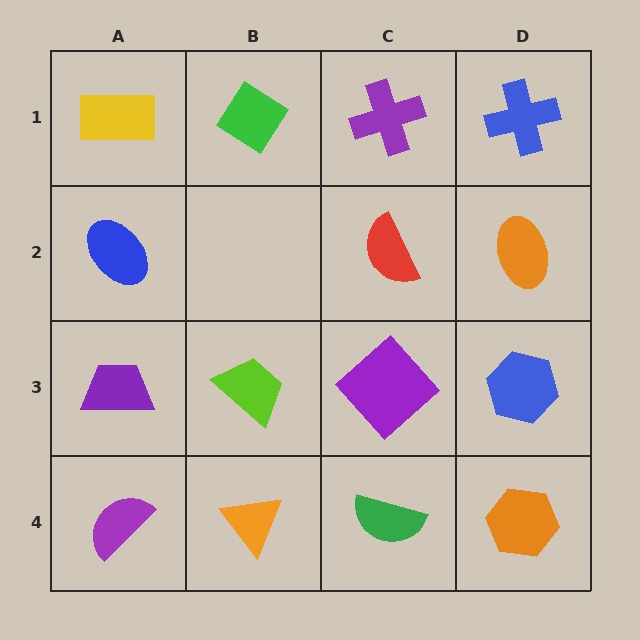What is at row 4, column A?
A purple semicircle.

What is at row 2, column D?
An orange ellipse.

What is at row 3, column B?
A lime trapezoid.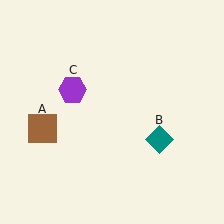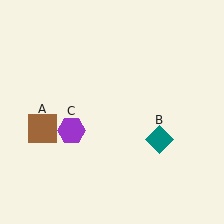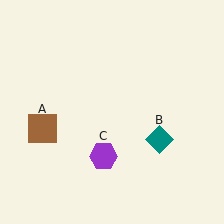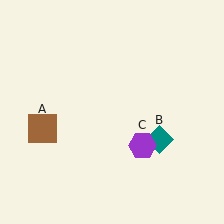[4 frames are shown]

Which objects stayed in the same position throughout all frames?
Brown square (object A) and teal diamond (object B) remained stationary.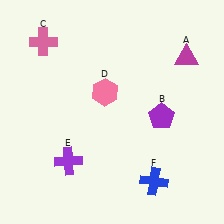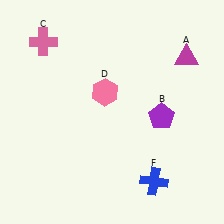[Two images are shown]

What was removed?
The purple cross (E) was removed in Image 2.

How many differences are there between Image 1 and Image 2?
There is 1 difference between the two images.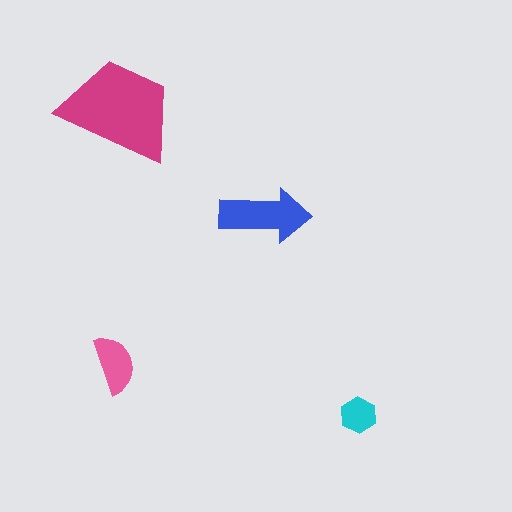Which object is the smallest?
The cyan hexagon.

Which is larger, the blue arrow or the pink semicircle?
The blue arrow.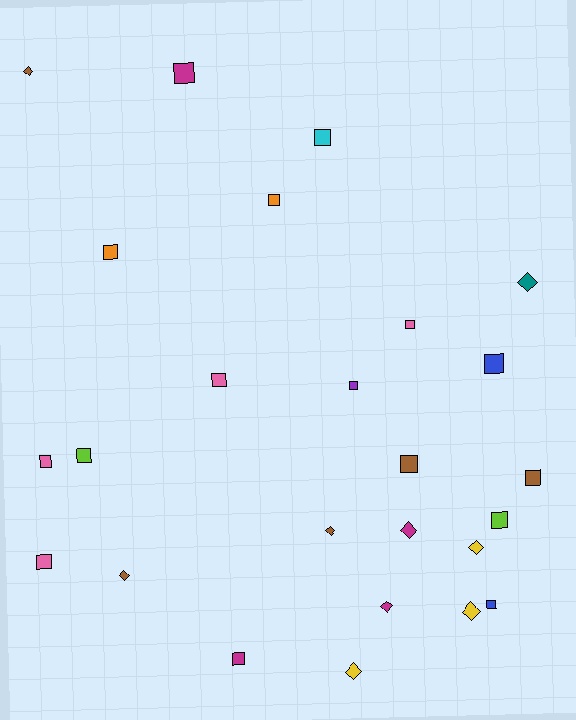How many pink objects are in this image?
There are 4 pink objects.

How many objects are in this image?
There are 25 objects.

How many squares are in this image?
There are 16 squares.